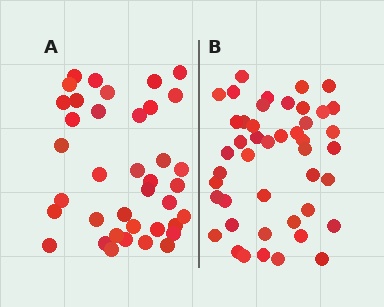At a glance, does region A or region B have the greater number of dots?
Region B (the right region) has more dots.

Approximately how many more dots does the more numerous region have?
Region B has roughly 8 or so more dots than region A.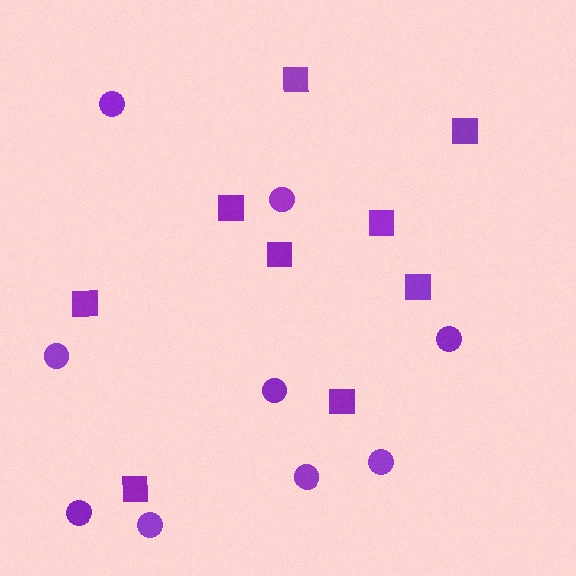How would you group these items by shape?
There are 2 groups: one group of squares (9) and one group of circles (9).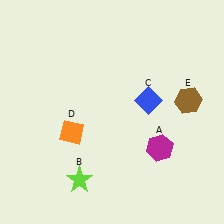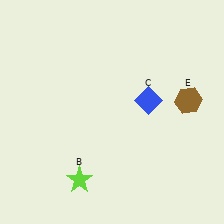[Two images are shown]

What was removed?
The orange diamond (D), the magenta hexagon (A) were removed in Image 2.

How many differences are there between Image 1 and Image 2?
There are 2 differences between the two images.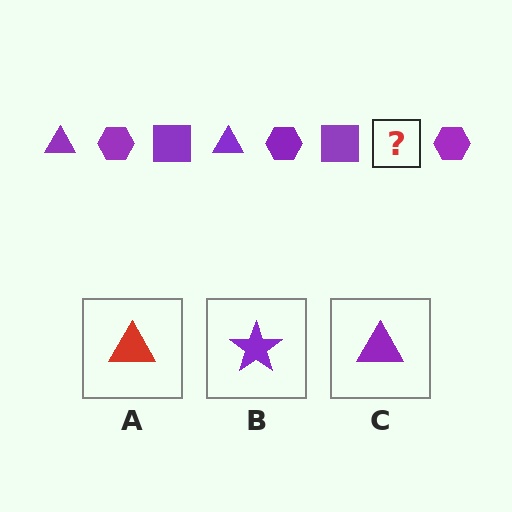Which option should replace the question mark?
Option C.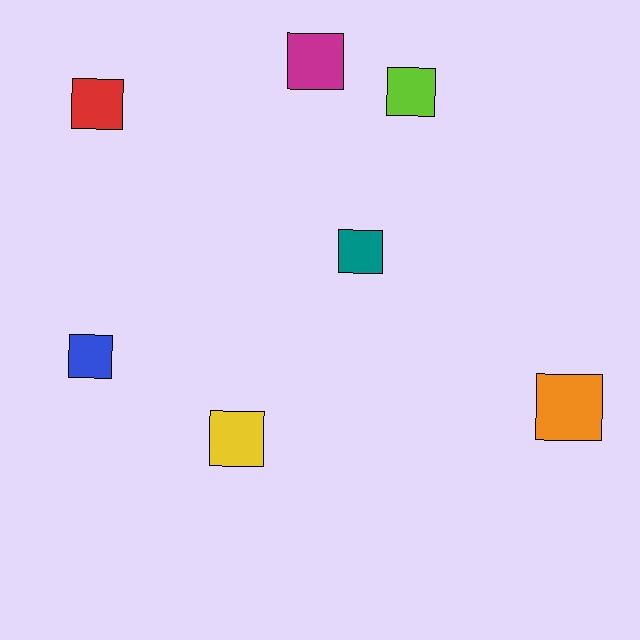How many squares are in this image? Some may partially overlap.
There are 7 squares.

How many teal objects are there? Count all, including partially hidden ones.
There is 1 teal object.